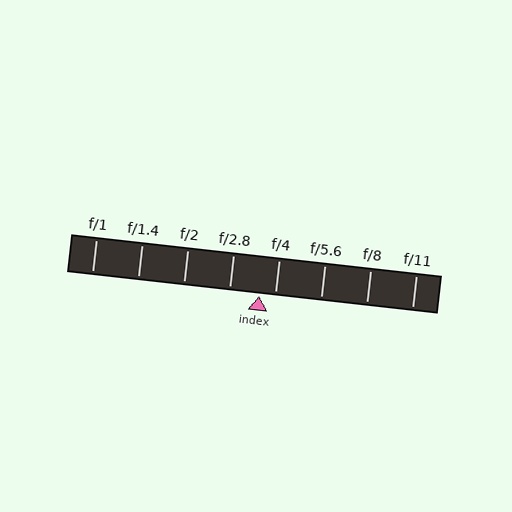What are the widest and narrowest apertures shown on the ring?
The widest aperture shown is f/1 and the narrowest is f/11.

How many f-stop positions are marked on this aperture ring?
There are 8 f-stop positions marked.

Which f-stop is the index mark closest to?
The index mark is closest to f/4.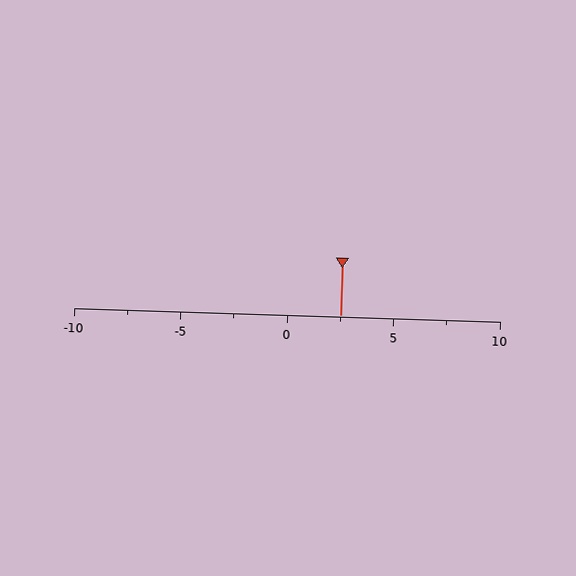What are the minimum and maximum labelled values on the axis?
The axis runs from -10 to 10.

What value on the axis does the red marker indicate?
The marker indicates approximately 2.5.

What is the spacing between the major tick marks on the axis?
The major ticks are spaced 5 apart.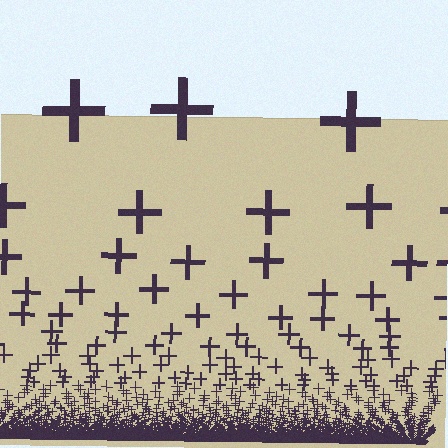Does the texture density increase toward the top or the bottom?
Density increases toward the bottom.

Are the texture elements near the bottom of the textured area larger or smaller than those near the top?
Smaller. The gradient is inverted — elements near the bottom are smaller and denser.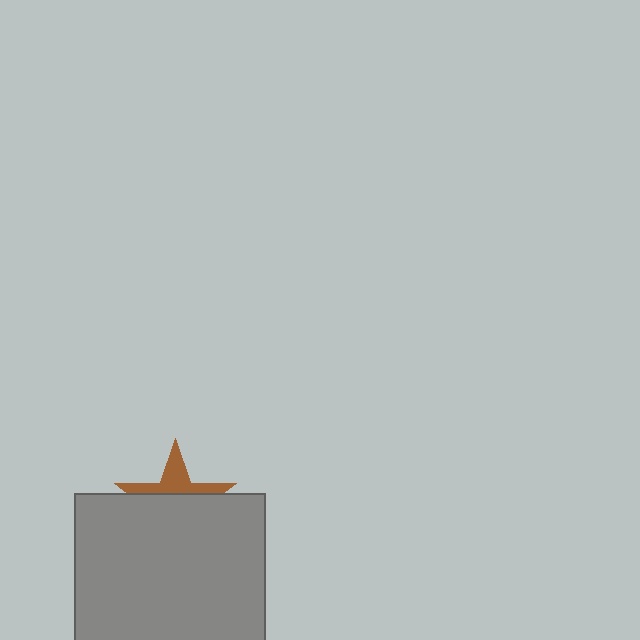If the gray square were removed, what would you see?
You would see the complete brown star.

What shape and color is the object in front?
The object in front is a gray square.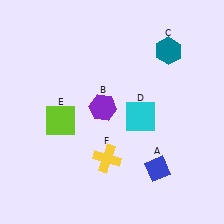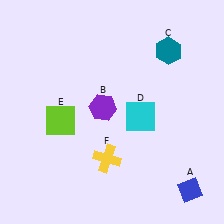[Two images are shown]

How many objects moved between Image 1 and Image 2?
1 object moved between the two images.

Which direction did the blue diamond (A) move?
The blue diamond (A) moved right.